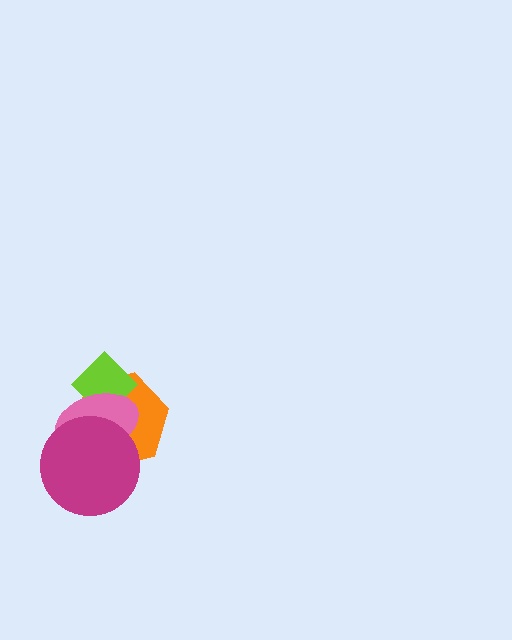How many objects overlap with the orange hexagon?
3 objects overlap with the orange hexagon.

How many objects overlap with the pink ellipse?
3 objects overlap with the pink ellipse.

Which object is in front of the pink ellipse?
The magenta circle is in front of the pink ellipse.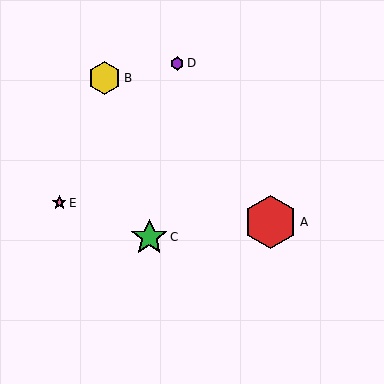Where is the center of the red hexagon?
The center of the red hexagon is at (270, 222).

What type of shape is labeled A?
Shape A is a red hexagon.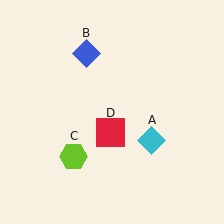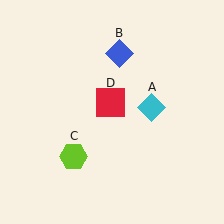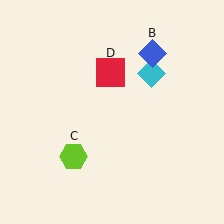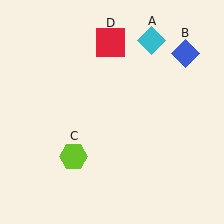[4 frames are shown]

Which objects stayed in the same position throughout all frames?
Lime hexagon (object C) remained stationary.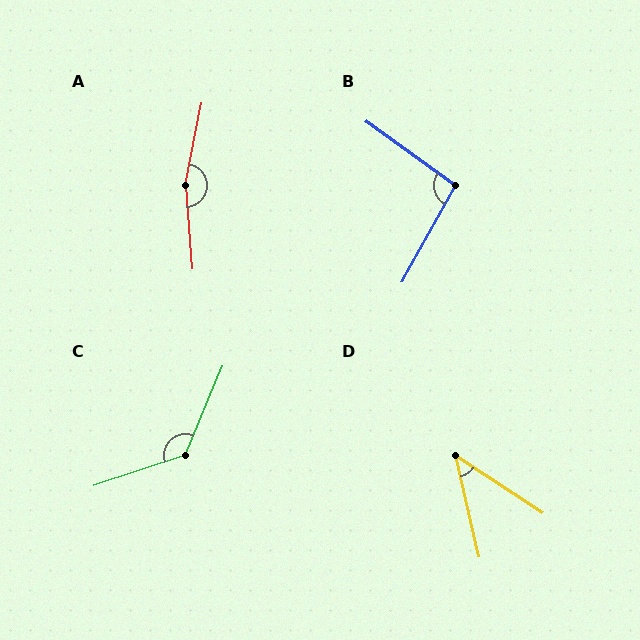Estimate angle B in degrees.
Approximately 97 degrees.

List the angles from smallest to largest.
D (44°), B (97°), C (131°), A (165°).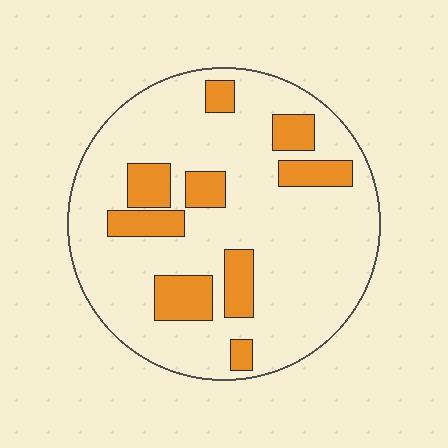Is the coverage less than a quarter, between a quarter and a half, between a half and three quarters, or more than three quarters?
Less than a quarter.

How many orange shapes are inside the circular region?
9.